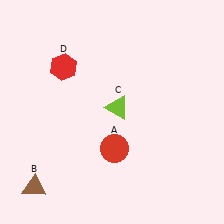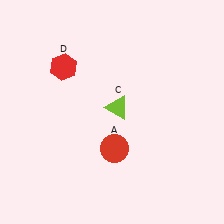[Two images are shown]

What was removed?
The brown triangle (B) was removed in Image 2.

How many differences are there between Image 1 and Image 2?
There is 1 difference between the two images.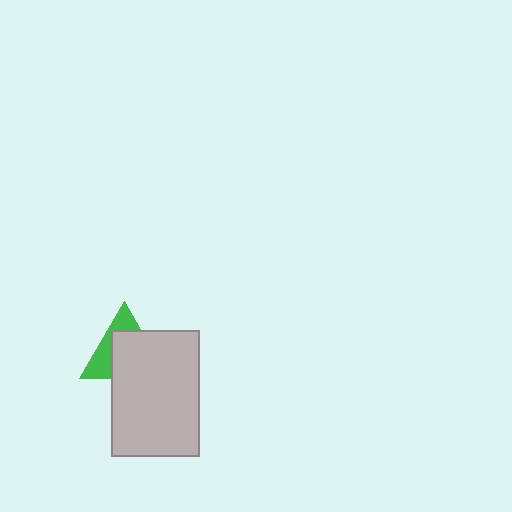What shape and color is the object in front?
The object in front is a light gray rectangle.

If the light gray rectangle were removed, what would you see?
You would see the complete green triangle.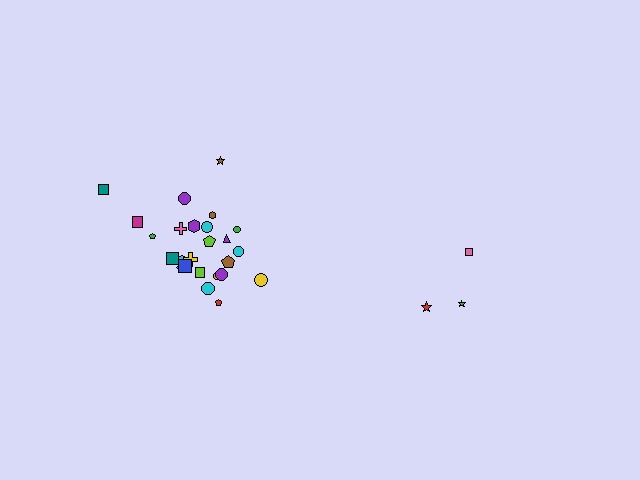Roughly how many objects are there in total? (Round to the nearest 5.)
Roughly 30 objects in total.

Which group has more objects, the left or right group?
The left group.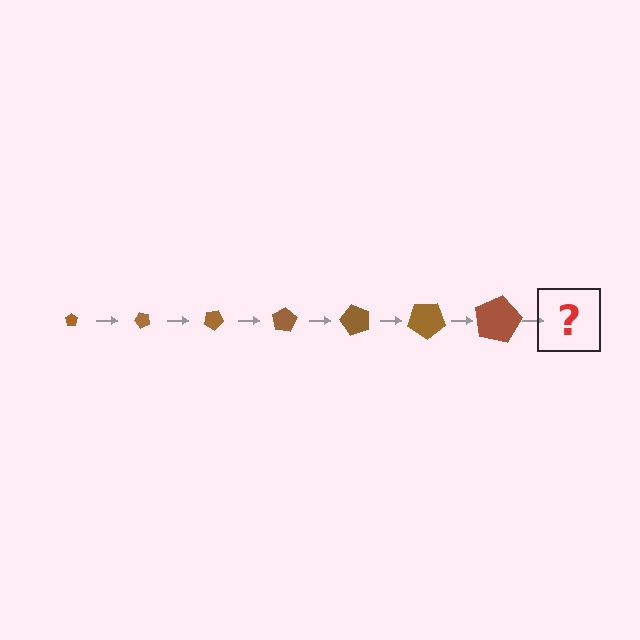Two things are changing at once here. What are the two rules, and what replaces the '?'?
The two rules are that the pentagon grows larger each step and it rotates 50 degrees each step. The '?' should be a pentagon, larger than the previous one and rotated 350 degrees from the start.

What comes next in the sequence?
The next element should be a pentagon, larger than the previous one and rotated 350 degrees from the start.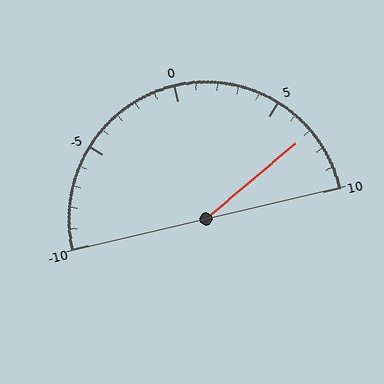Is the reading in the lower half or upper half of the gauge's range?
The reading is in the upper half of the range (-10 to 10).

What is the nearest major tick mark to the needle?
The nearest major tick mark is 5.